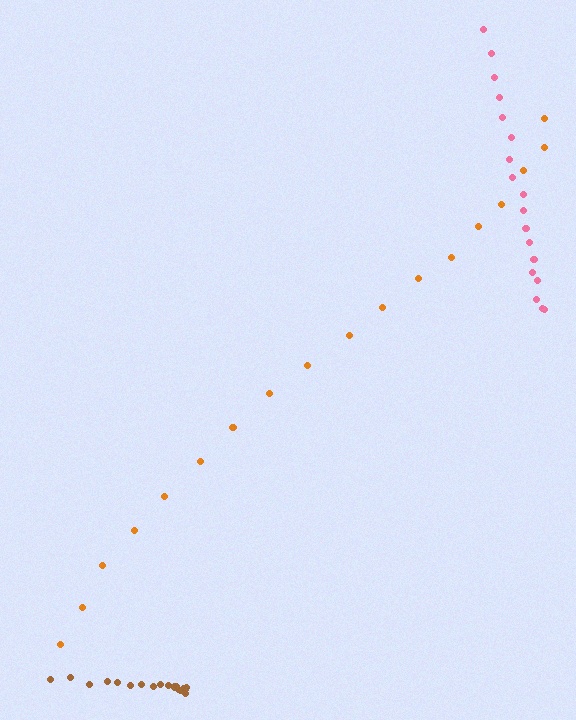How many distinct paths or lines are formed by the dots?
There are 3 distinct paths.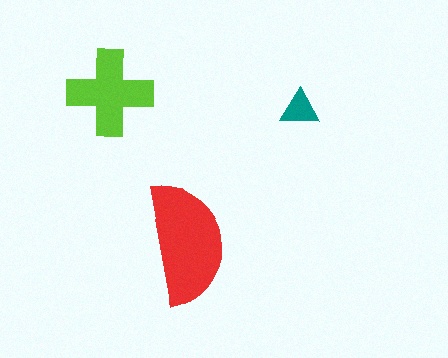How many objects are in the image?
There are 3 objects in the image.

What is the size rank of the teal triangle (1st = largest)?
3rd.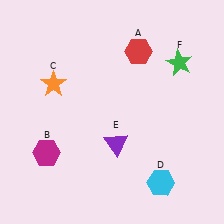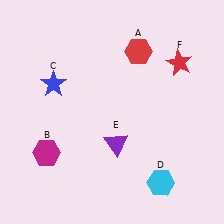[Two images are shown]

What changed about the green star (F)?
In Image 1, F is green. In Image 2, it changed to red.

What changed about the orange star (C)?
In Image 1, C is orange. In Image 2, it changed to blue.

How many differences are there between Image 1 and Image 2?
There are 2 differences between the two images.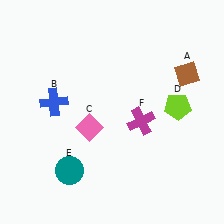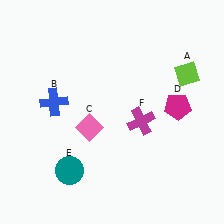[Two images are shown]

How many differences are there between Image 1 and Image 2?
There are 2 differences between the two images.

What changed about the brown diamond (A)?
In Image 1, A is brown. In Image 2, it changed to lime.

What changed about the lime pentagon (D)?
In Image 1, D is lime. In Image 2, it changed to magenta.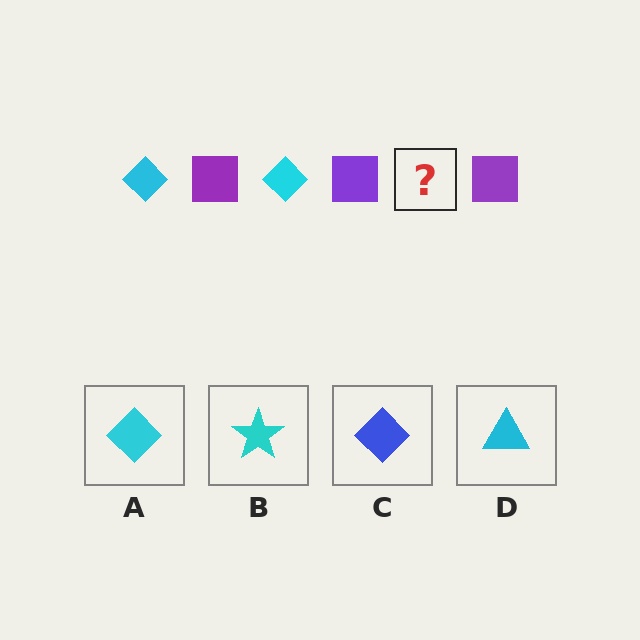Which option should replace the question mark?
Option A.